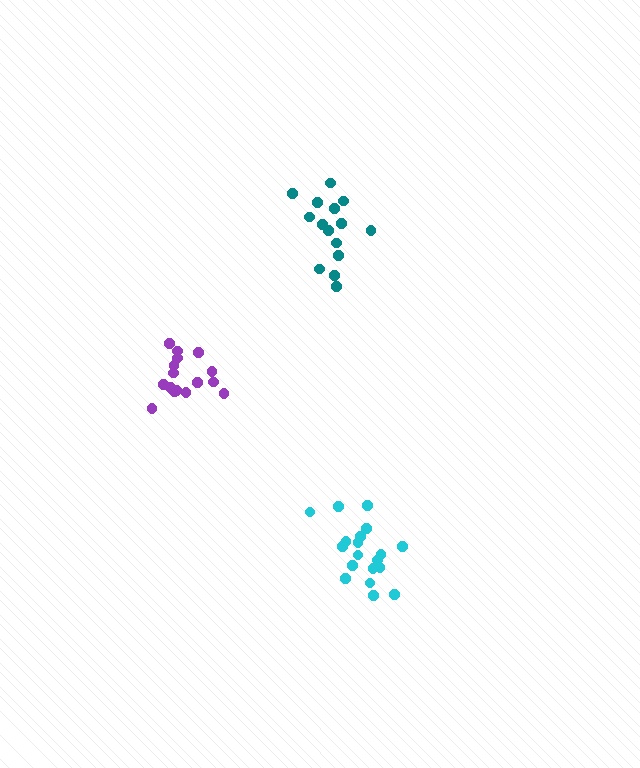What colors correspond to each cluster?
The clusters are colored: teal, purple, cyan.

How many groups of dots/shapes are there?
There are 3 groups.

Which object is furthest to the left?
The purple cluster is leftmost.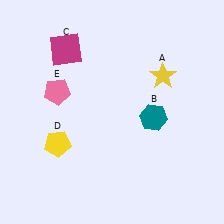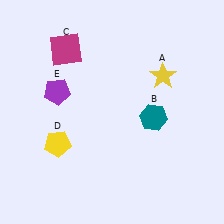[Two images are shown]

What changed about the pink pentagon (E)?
In Image 1, E is pink. In Image 2, it changed to purple.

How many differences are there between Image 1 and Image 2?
There is 1 difference between the two images.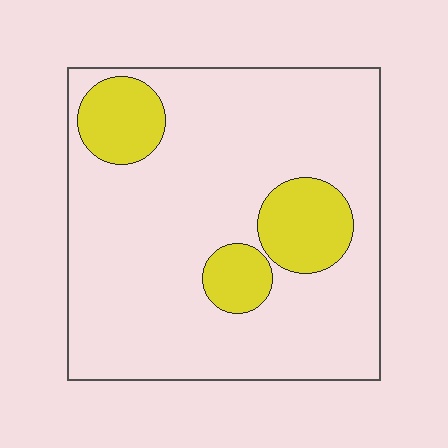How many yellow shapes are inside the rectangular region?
3.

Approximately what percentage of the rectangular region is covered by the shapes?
Approximately 20%.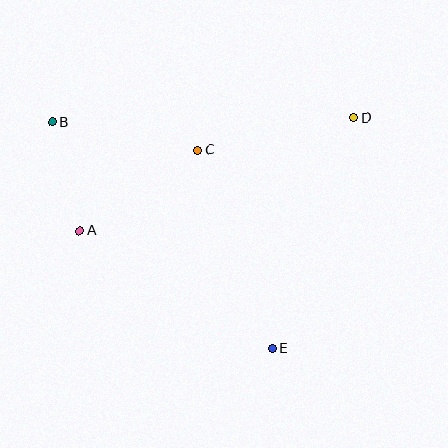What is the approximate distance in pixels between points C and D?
The distance between C and D is approximately 159 pixels.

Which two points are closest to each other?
Points A and B are closest to each other.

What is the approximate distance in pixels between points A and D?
The distance between A and D is approximately 296 pixels.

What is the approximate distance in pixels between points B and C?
The distance between B and C is approximately 149 pixels.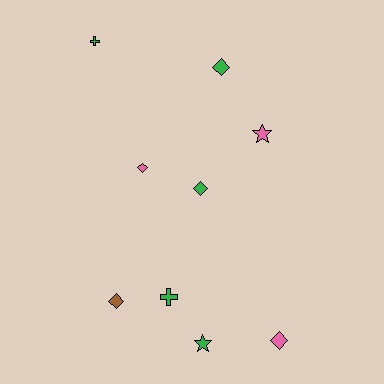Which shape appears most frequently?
Diamond, with 5 objects.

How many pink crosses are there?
There are no pink crosses.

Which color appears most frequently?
Green, with 5 objects.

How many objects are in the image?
There are 9 objects.